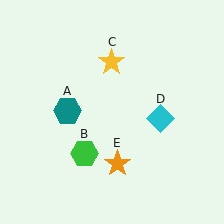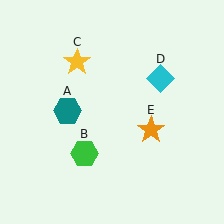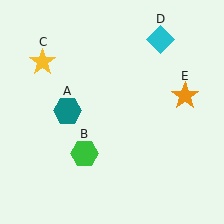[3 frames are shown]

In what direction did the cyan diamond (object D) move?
The cyan diamond (object D) moved up.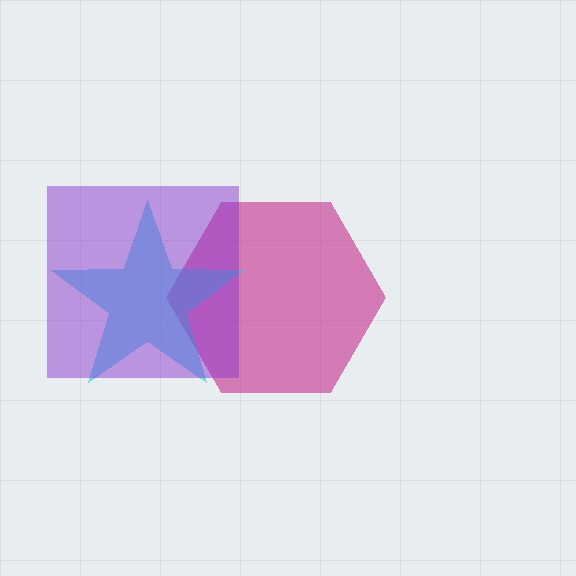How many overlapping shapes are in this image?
There are 3 overlapping shapes in the image.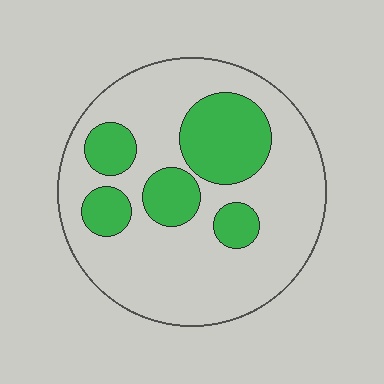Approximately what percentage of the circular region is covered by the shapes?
Approximately 25%.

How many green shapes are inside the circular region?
5.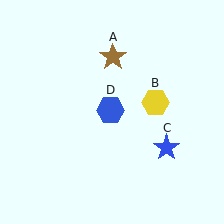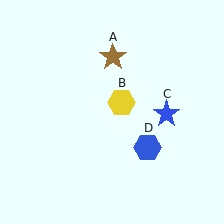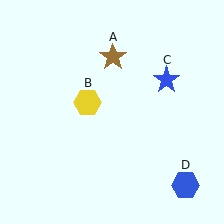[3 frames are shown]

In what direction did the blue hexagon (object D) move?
The blue hexagon (object D) moved down and to the right.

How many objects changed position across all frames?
3 objects changed position: yellow hexagon (object B), blue star (object C), blue hexagon (object D).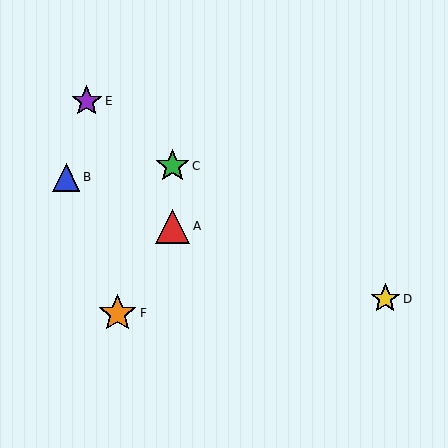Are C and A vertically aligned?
Yes, both are at x≈173.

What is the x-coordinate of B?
Object B is at x≈66.